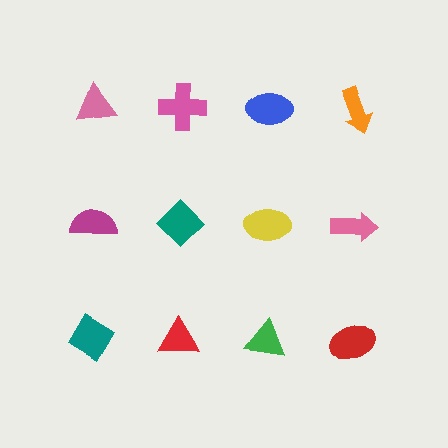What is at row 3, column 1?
A teal diamond.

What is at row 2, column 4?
A pink arrow.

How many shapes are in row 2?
4 shapes.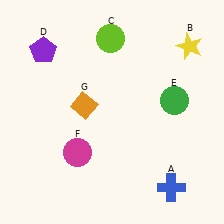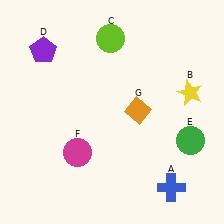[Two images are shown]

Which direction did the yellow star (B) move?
The yellow star (B) moved down.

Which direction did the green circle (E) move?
The green circle (E) moved down.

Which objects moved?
The objects that moved are: the yellow star (B), the green circle (E), the orange diamond (G).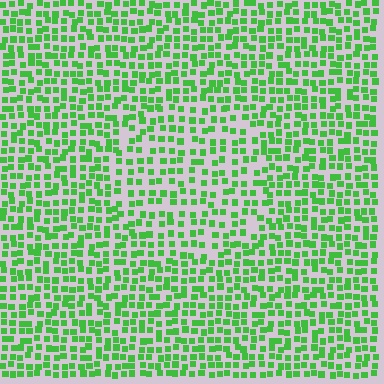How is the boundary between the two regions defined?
The boundary is defined by a change in element density (approximately 1.5x ratio). All elements are the same color, size, and shape.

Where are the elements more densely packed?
The elements are more densely packed outside the circle boundary.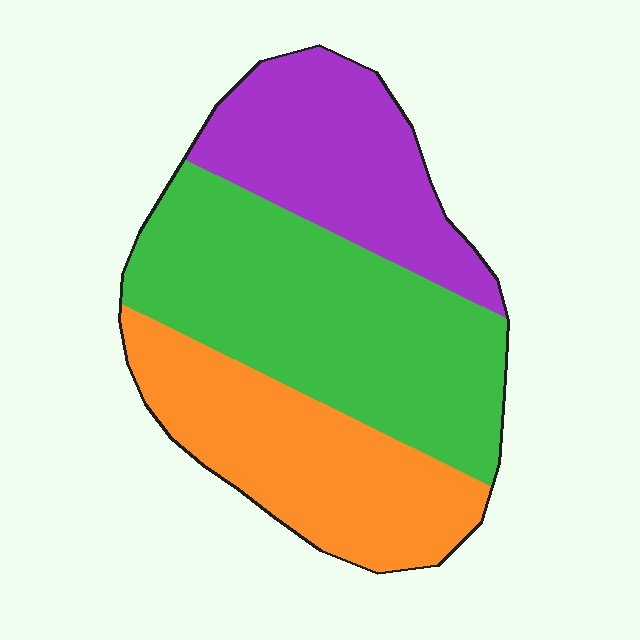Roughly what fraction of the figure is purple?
Purple covers around 25% of the figure.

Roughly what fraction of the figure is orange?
Orange takes up between a sixth and a third of the figure.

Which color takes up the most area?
Green, at roughly 45%.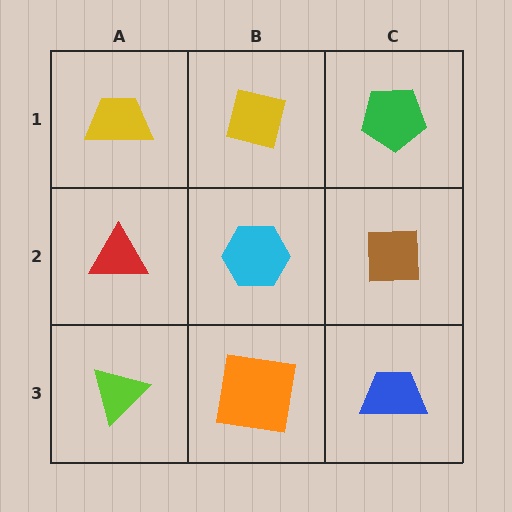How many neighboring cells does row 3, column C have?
2.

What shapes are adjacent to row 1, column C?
A brown square (row 2, column C), a yellow square (row 1, column B).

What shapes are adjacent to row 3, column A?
A red triangle (row 2, column A), an orange square (row 3, column B).